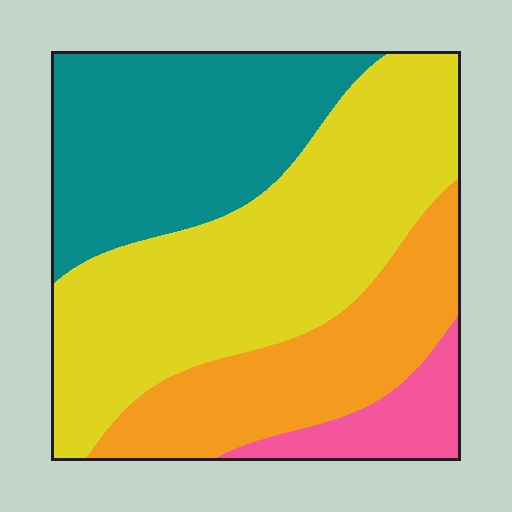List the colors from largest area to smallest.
From largest to smallest: yellow, teal, orange, pink.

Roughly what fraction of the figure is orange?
Orange covers 22% of the figure.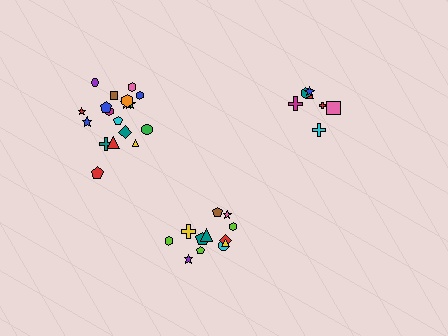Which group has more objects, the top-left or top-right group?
The top-left group.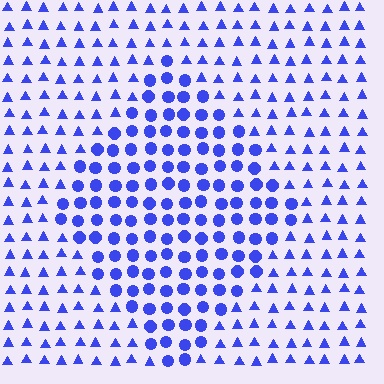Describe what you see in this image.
The image is filled with small blue elements arranged in a uniform grid. A diamond-shaped region contains circles, while the surrounding area contains triangles. The boundary is defined purely by the change in element shape.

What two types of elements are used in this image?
The image uses circles inside the diamond region and triangles outside it.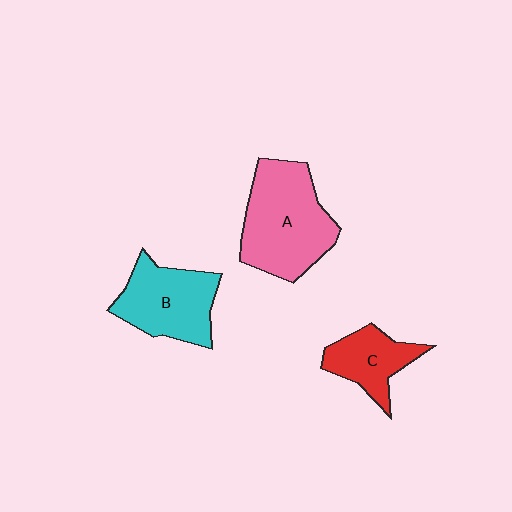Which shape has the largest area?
Shape A (pink).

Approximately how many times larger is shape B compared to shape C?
Approximately 1.5 times.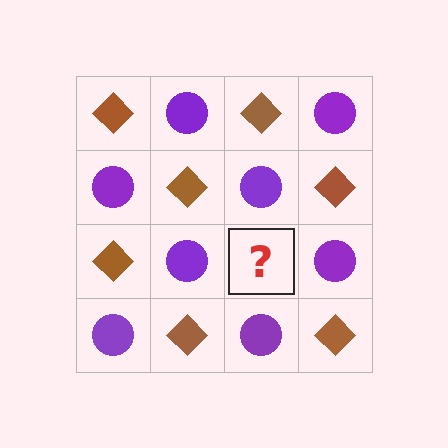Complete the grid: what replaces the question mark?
The question mark should be replaced with a brown diamond.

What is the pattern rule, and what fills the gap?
The rule is that it alternates brown diamond and purple circle in a checkerboard pattern. The gap should be filled with a brown diamond.